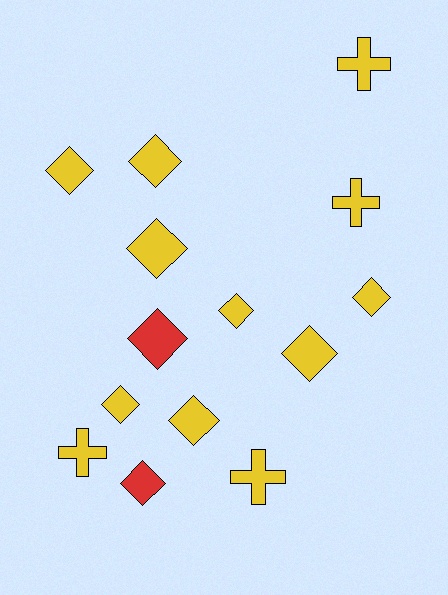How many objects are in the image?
There are 14 objects.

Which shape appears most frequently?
Diamond, with 10 objects.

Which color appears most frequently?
Yellow, with 12 objects.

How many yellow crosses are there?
There are 4 yellow crosses.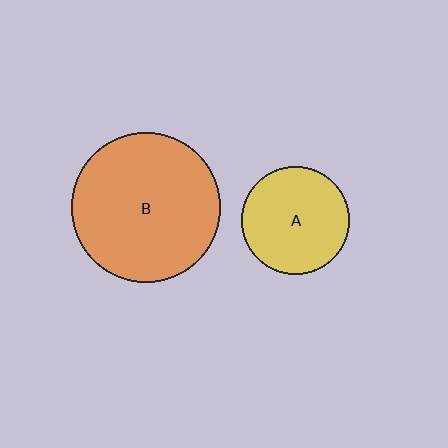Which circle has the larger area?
Circle B (orange).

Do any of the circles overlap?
No, none of the circles overlap.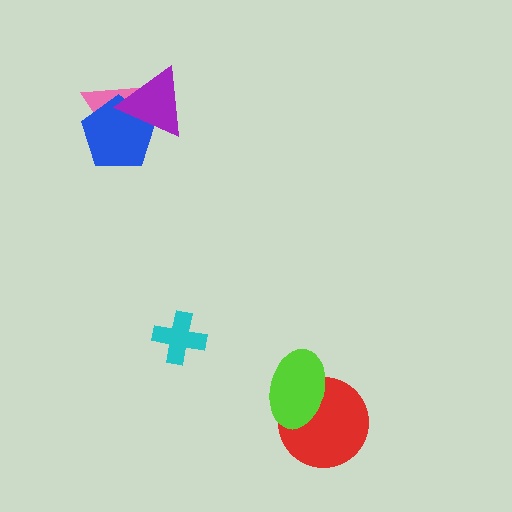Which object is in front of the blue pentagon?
The purple triangle is in front of the blue pentagon.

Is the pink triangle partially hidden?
Yes, it is partially covered by another shape.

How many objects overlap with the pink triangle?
2 objects overlap with the pink triangle.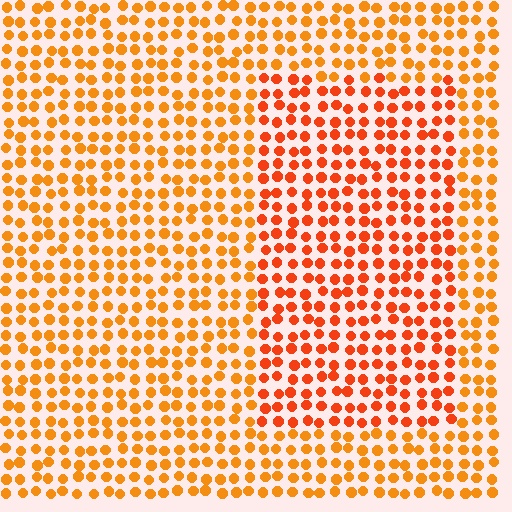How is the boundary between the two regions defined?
The boundary is defined purely by a slight shift in hue (about 21 degrees). Spacing, size, and orientation are identical on both sides.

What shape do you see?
I see a rectangle.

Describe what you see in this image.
The image is filled with small orange elements in a uniform arrangement. A rectangle-shaped region is visible where the elements are tinted to a slightly different hue, forming a subtle color boundary.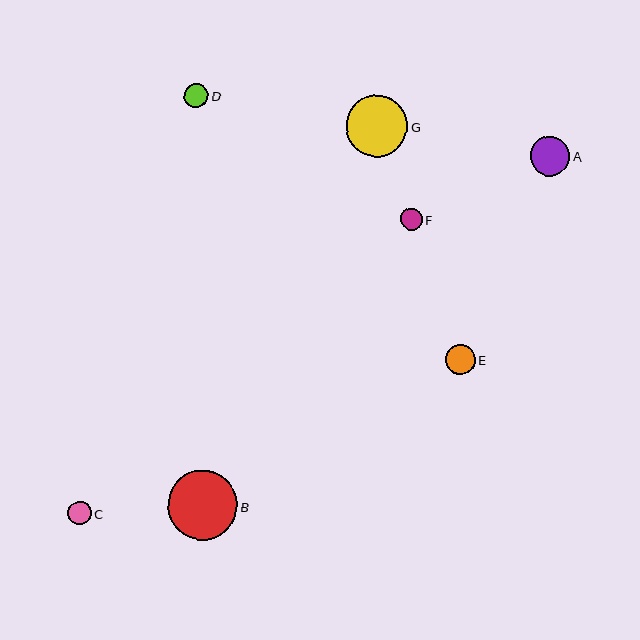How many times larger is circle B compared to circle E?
Circle B is approximately 2.3 times the size of circle E.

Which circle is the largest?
Circle B is the largest with a size of approximately 70 pixels.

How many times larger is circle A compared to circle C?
Circle A is approximately 1.7 times the size of circle C.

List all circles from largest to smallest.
From largest to smallest: B, G, A, E, D, C, F.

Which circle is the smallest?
Circle F is the smallest with a size of approximately 22 pixels.